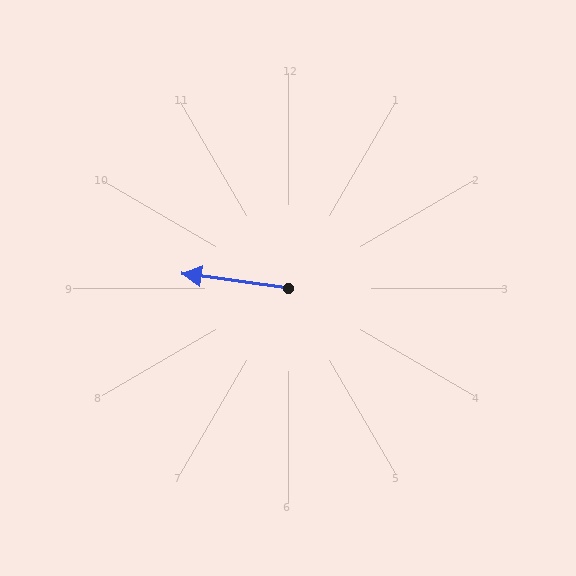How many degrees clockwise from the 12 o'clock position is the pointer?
Approximately 278 degrees.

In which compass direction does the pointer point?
West.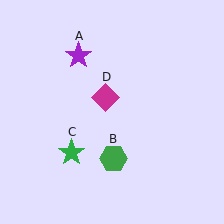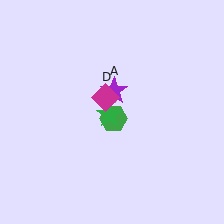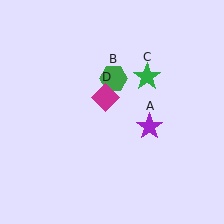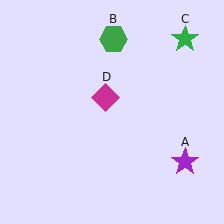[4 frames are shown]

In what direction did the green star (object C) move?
The green star (object C) moved up and to the right.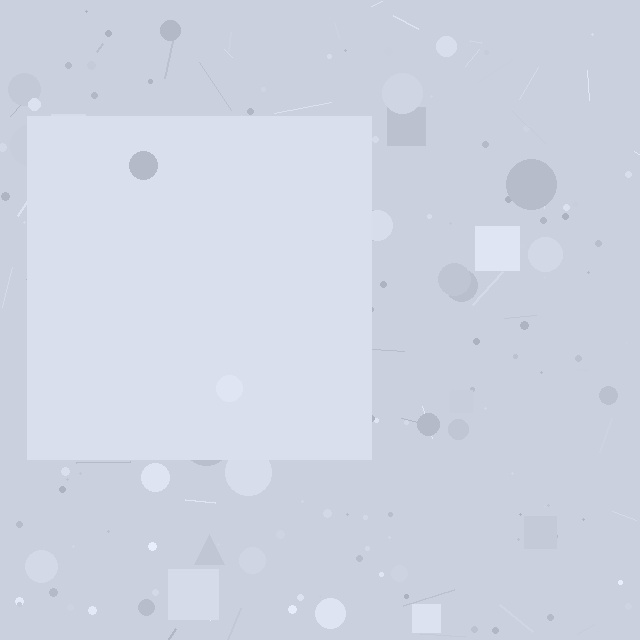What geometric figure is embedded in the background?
A square is embedded in the background.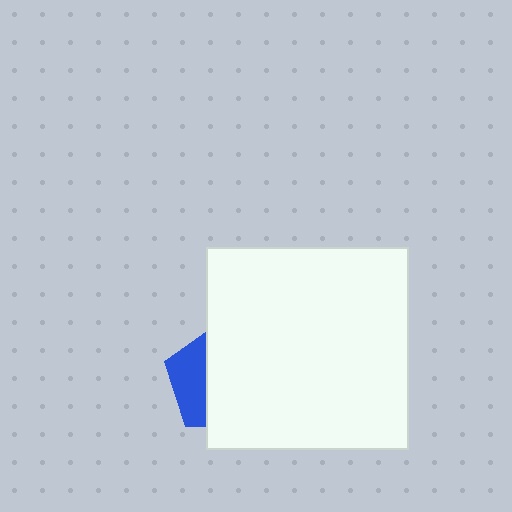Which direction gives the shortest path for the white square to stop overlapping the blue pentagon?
Moving right gives the shortest separation.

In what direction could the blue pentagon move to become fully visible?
The blue pentagon could move left. That would shift it out from behind the white square entirely.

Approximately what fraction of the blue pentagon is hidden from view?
Roughly 67% of the blue pentagon is hidden behind the white square.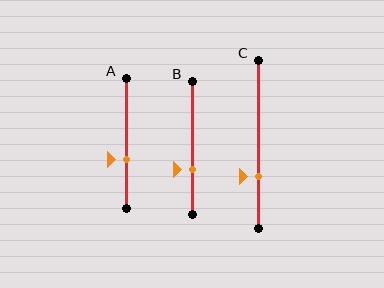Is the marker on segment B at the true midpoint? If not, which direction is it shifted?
No, the marker on segment B is shifted downward by about 17% of the segment length.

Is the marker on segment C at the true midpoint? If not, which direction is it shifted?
No, the marker on segment C is shifted downward by about 20% of the segment length.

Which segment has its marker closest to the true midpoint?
Segment A has its marker closest to the true midpoint.